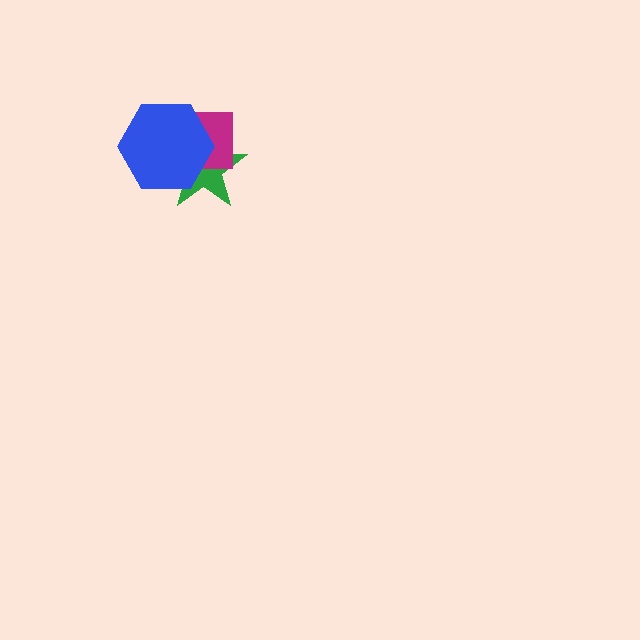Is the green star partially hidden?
Yes, it is partially covered by another shape.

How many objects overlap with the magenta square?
2 objects overlap with the magenta square.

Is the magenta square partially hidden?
Yes, it is partially covered by another shape.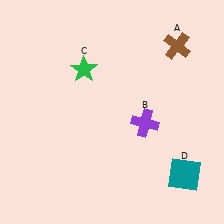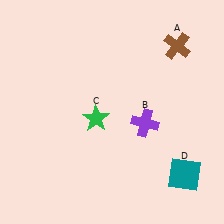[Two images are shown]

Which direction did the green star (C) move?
The green star (C) moved down.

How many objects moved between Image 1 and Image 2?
1 object moved between the two images.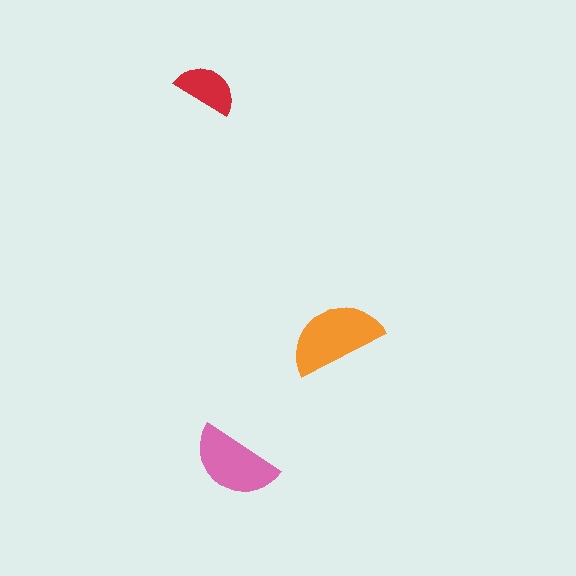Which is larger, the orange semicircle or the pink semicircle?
The orange one.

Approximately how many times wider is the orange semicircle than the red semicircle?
About 1.5 times wider.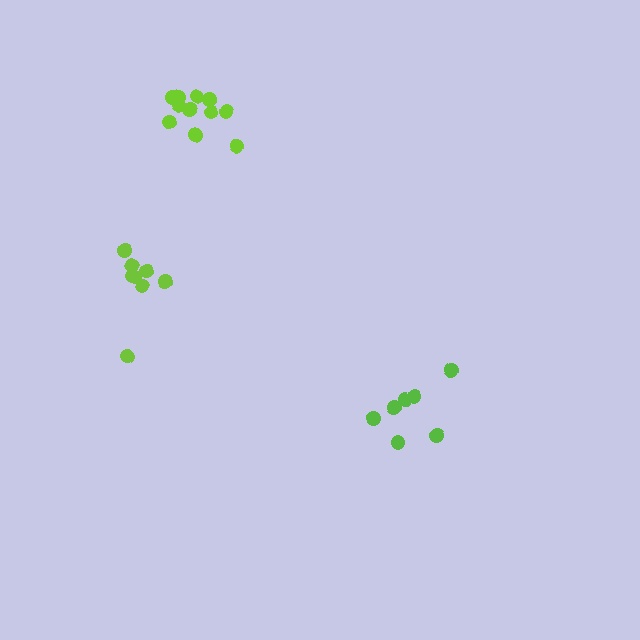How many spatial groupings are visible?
There are 3 spatial groupings.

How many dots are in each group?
Group 1: 11 dots, Group 2: 7 dots, Group 3: 8 dots (26 total).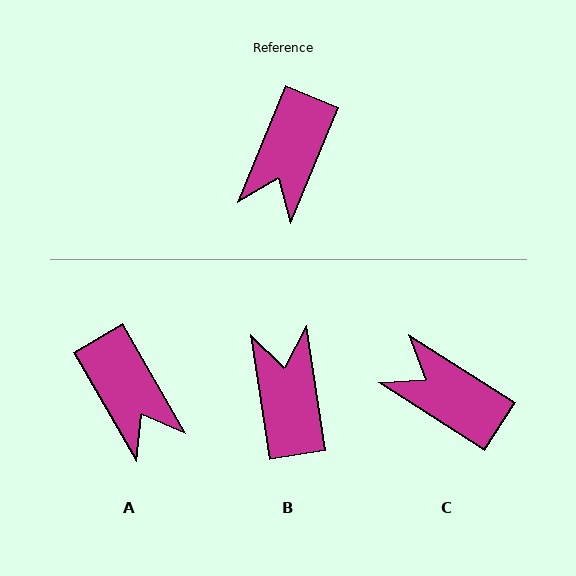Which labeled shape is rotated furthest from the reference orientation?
B, about 149 degrees away.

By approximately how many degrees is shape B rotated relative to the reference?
Approximately 149 degrees clockwise.